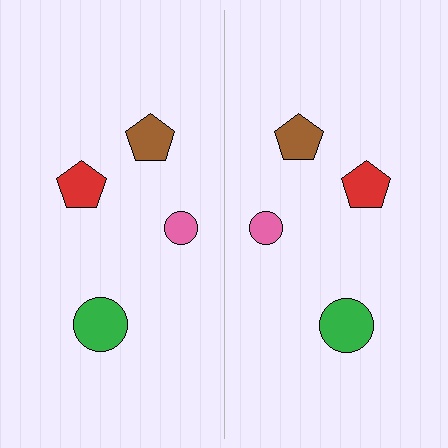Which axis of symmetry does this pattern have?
The pattern has a vertical axis of symmetry running through the center of the image.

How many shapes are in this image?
There are 8 shapes in this image.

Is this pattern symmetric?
Yes, this pattern has bilateral (reflection) symmetry.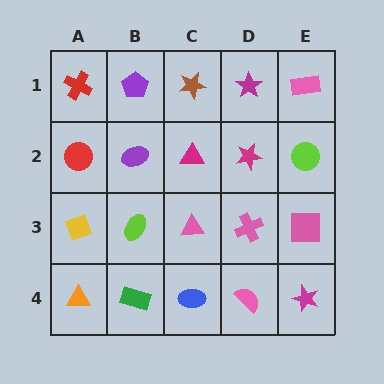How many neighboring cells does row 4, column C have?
3.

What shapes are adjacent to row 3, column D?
A magenta star (row 2, column D), a pink semicircle (row 4, column D), a pink triangle (row 3, column C), a pink square (row 3, column E).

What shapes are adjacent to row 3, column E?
A lime circle (row 2, column E), a magenta star (row 4, column E), a pink cross (row 3, column D).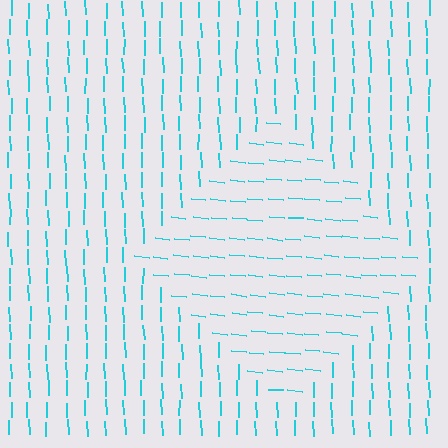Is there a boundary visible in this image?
Yes, there is a texture boundary formed by a change in line orientation.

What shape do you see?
I see a diamond.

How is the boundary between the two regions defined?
The boundary is defined purely by a change in line orientation (approximately 82 degrees difference). All lines are the same color and thickness.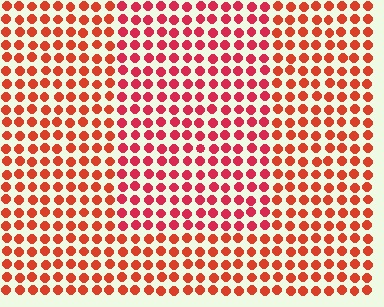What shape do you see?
I see a rectangle.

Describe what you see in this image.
The image is filled with small red elements in a uniform arrangement. A rectangle-shaped region is visible where the elements are tinted to a slightly different hue, forming a subtle color boundary.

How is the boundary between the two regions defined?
The boundary is defined purely by a slight shift in hue (about 22 degrees). Spacing, size, and orientation are identical on both sides.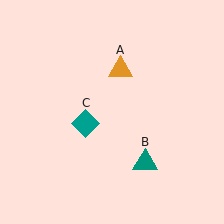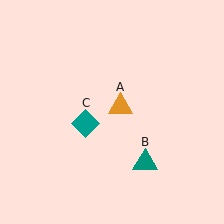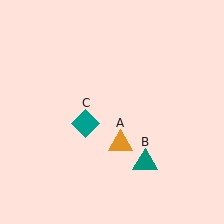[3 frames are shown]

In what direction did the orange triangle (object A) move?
The orange triangle (object A) moved down.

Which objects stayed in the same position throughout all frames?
Teal triangle (object B) and teal diamond (object C) remained stationary.